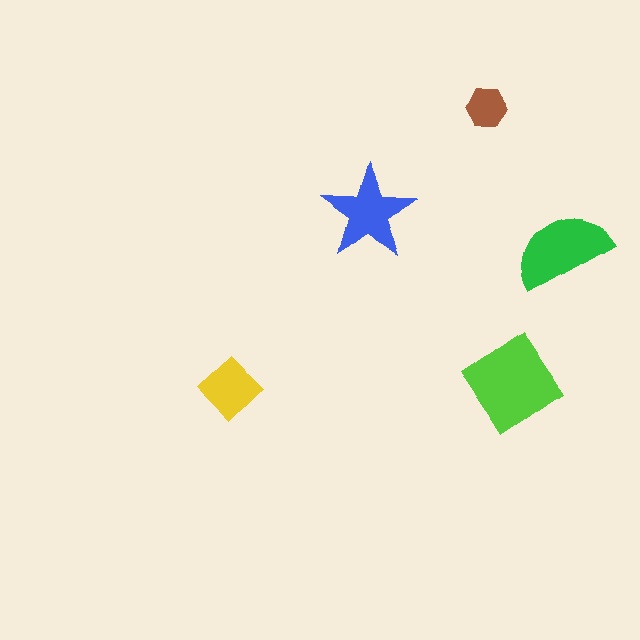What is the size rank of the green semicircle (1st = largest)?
2nd.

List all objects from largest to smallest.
The lime diamond, the green semicircle, the blue star, the yellow diamond, the brown hexagon.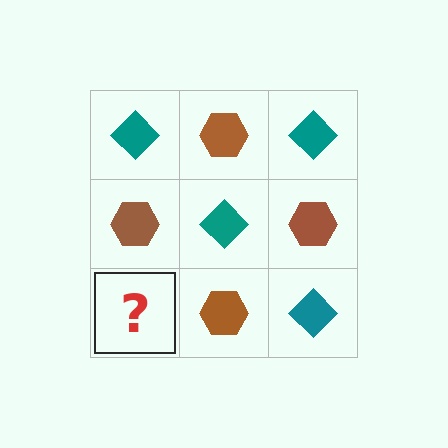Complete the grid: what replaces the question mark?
The question mark should be replaced with a teal diamond.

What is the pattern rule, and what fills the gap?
The rule is that it alternates teal diamond and brown hexagon in a checkerboard pattern. The gap should be filled with a teal diamond.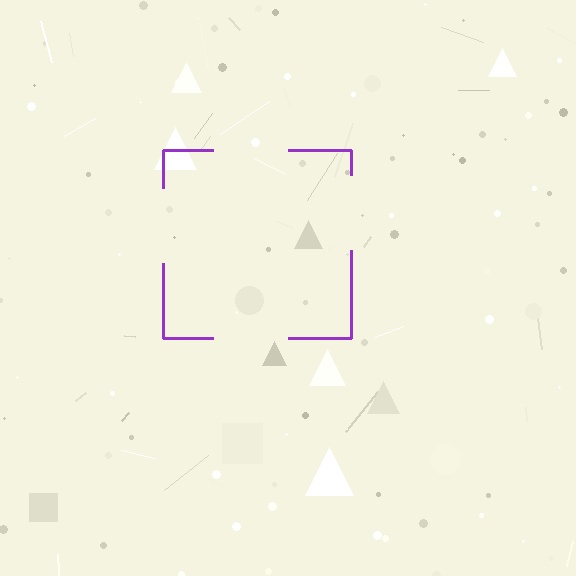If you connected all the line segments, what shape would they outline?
They would outline a square.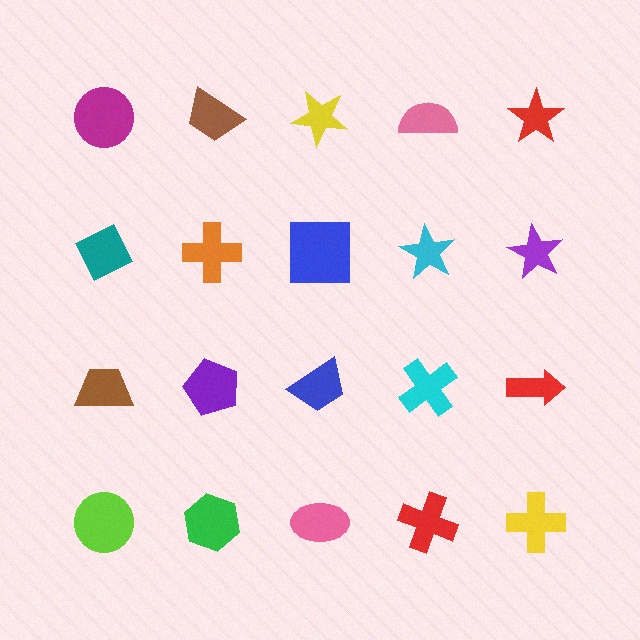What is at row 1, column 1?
A magenta circle.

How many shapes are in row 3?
5 shapes.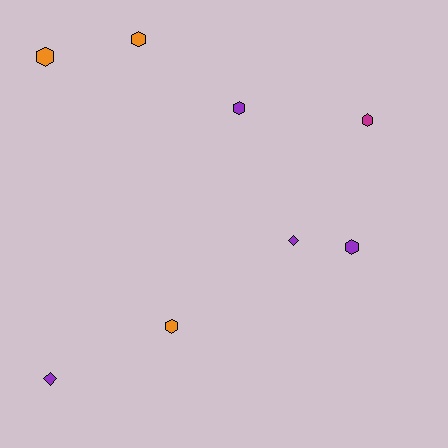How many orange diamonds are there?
There are no orange diamonds.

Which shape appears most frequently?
Hexagon, with 6 objects.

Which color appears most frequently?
Purple, with 4 objects.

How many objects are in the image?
There are 8 objects.